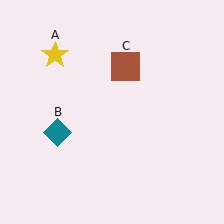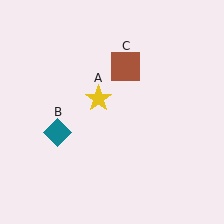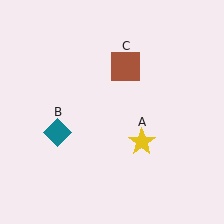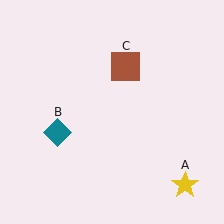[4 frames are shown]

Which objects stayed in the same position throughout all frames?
Teal diamond (object B) and brown square (object C) remained stationary.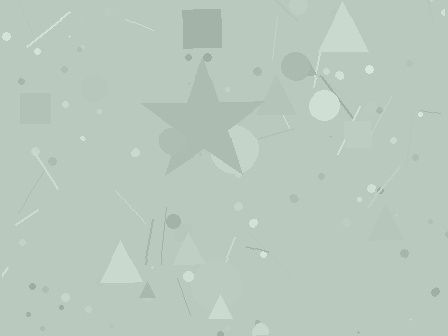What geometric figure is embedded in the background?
A star is embedded in the background.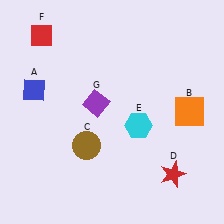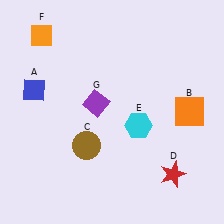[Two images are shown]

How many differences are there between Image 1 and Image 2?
There is 1 difference between the two images.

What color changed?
The diamond (F) changed from red in Image 1 to orange in Image 2.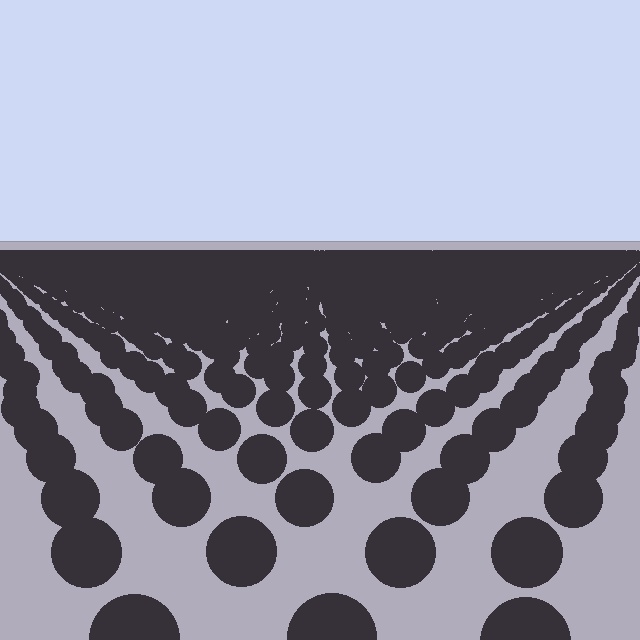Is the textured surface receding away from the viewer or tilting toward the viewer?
The surface is receding away from the viewer. Texture elements get smaller and denser toward the top.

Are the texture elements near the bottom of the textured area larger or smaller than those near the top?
Larger. Near the bottom, elements are closer to the viewer and appear at a bigger on-screen size.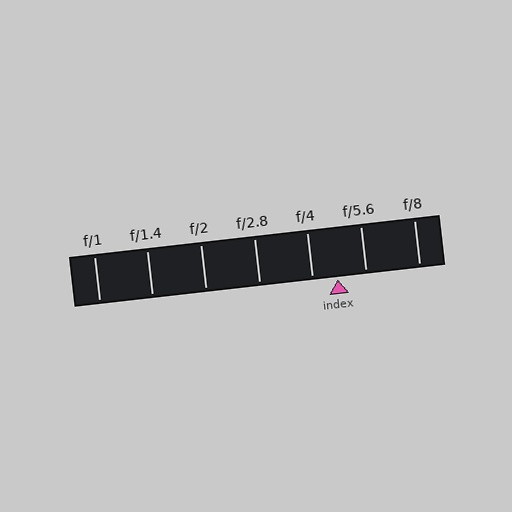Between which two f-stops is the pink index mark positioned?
The index mark is between f/4 and f/5.6.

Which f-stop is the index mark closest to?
The index mark is closest to f/4.